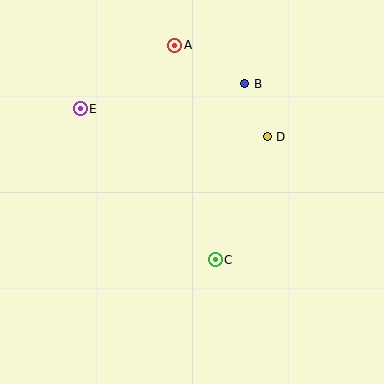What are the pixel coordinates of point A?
Point A is at (175, 45).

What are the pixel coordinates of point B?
Point B is at (245, 84).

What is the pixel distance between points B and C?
The distance between B and C is 178 pixels.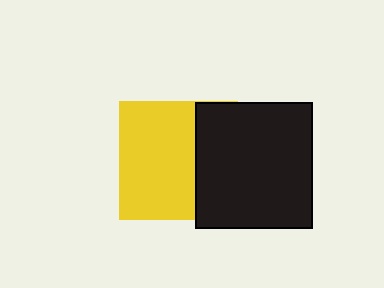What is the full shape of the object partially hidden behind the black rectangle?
The partially hidden object is a yellow square.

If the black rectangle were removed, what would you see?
You would see the complete yellow square.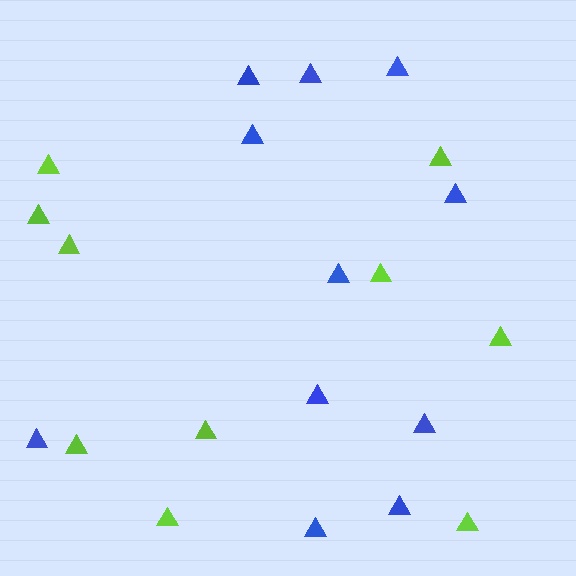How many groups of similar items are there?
There are 2 groups: one group of lime triangles (10) and one group of blue triangles (11).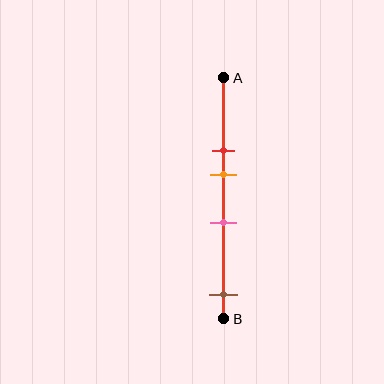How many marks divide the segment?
There are 4 marks dividing the segment.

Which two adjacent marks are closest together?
The red and orange marks are the closest adjacent pair.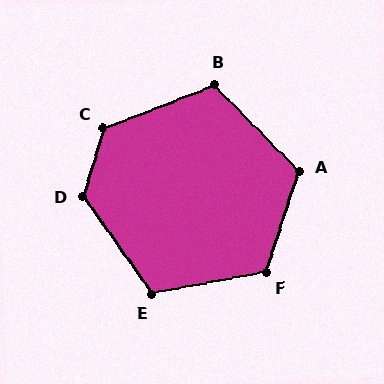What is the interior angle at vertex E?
Approximately 115 degrees (obtuse).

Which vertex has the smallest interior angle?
B, at approximately 113 degrees.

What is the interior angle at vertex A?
Approximately 117 degrees (obtuse).